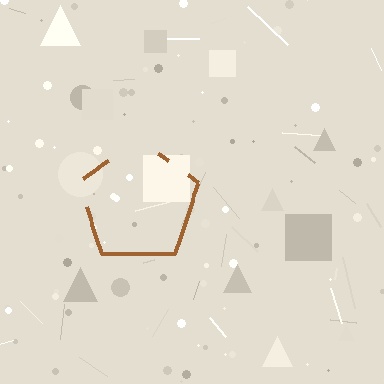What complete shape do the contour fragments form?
The contour fragments form a pentagon.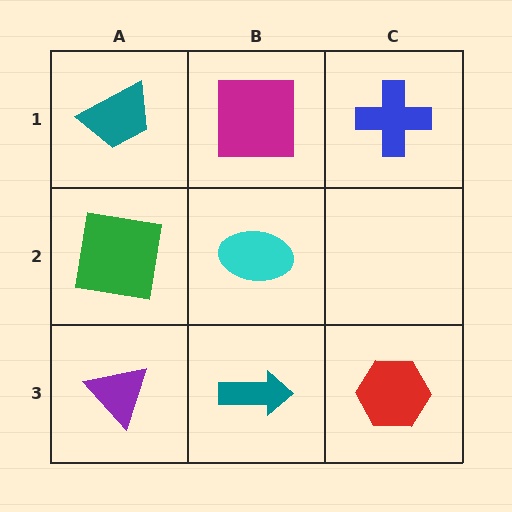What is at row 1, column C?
A blue cross.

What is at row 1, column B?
A magenta square.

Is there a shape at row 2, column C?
No, that cell is empty.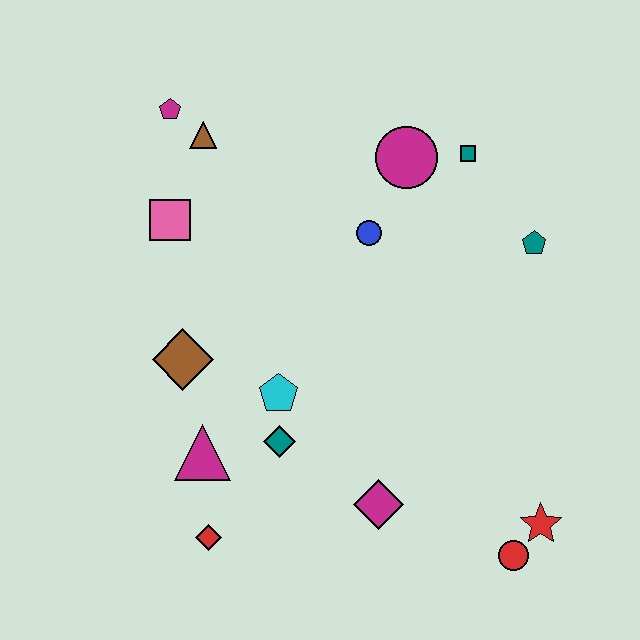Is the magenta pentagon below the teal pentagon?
No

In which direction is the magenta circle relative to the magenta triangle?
The magenta circle is above the magenta triangle.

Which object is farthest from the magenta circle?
The red diamond is farthest from the magenta circle.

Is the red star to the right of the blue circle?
Yes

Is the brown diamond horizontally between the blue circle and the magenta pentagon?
Yes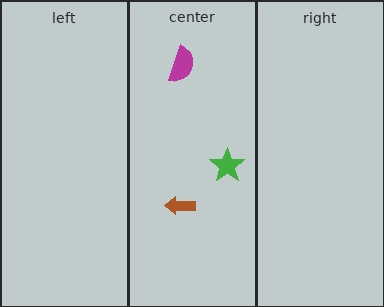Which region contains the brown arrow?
The center region.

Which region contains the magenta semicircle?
The center region.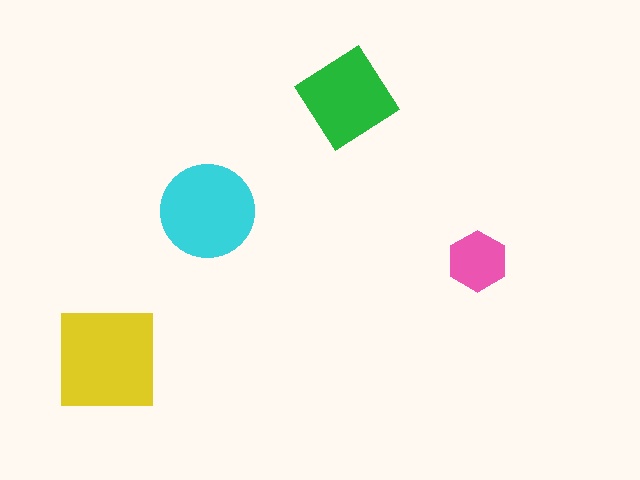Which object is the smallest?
The pink hexagon.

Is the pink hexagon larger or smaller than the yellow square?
Smaller.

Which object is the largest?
The yellow square.